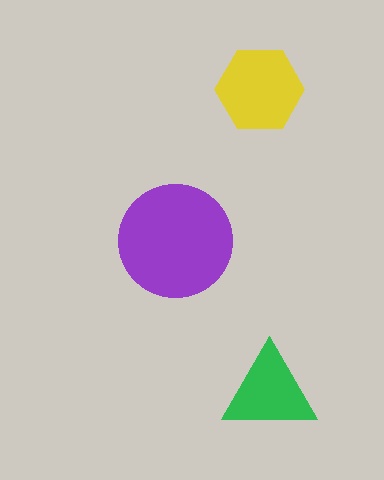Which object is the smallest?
The green triangle.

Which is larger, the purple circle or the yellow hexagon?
The purple circle.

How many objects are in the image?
There are 3 objects in the image.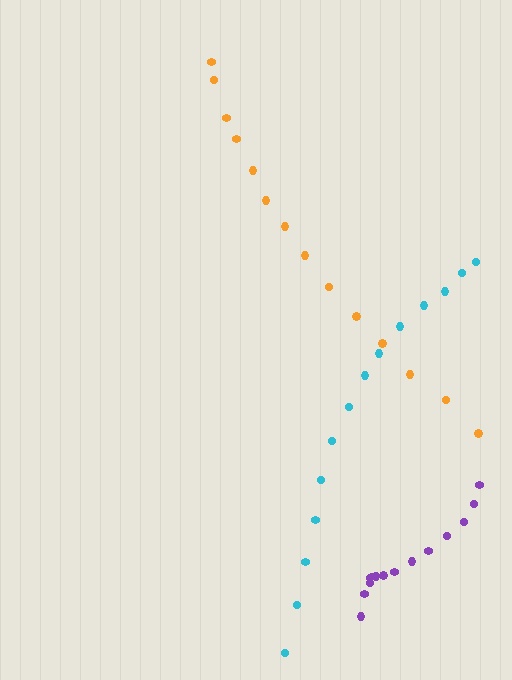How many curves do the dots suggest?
There are 3 distinct paths.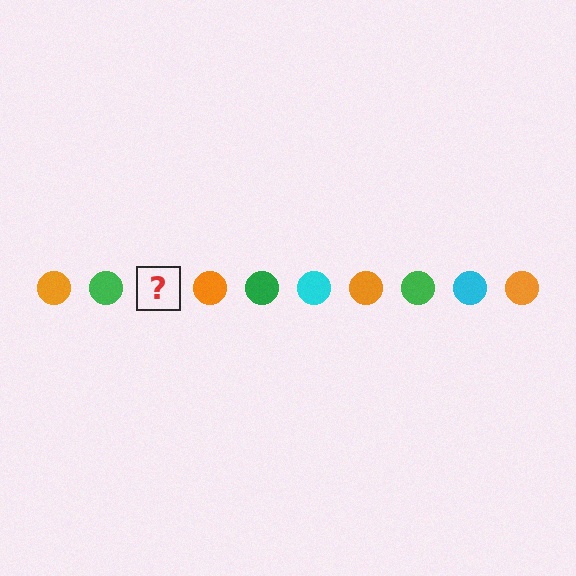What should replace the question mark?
The question mark should be replaced with a cyan circle.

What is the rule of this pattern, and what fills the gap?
The rule is that the pattern cycles through orange, green, cyan circles. The gap should be filled with a cyan circle.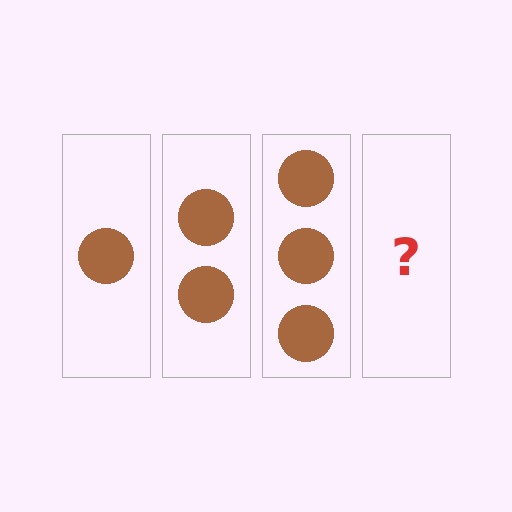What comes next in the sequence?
The next element should be 4 circles.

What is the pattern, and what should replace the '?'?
The pattern is that each step adds one more circle. The '?' should be 4 circles.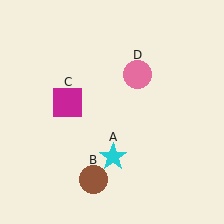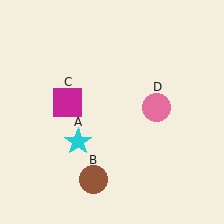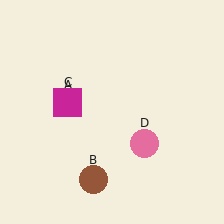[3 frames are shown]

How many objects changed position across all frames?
2 objects changed position: cyan star (object A), pink circle (object D).